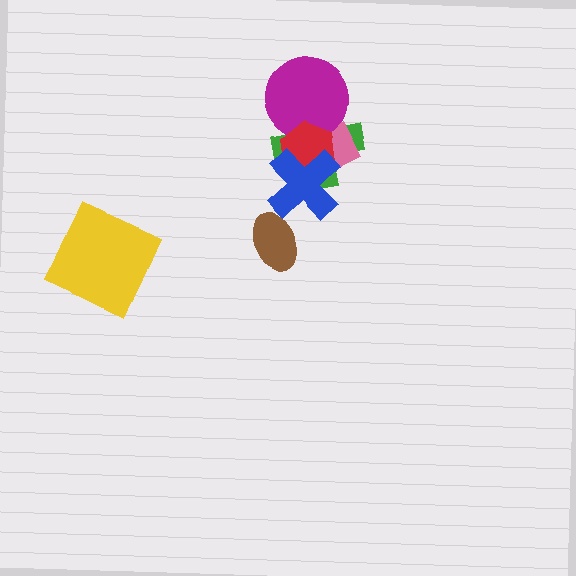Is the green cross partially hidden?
Yes, it is partially covered by another shape.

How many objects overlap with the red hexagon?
4 objects overlap with the red hexagon.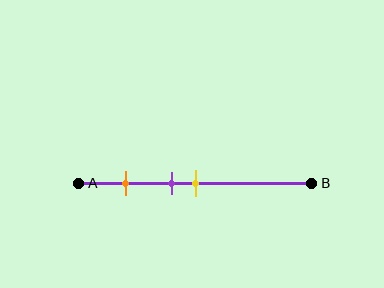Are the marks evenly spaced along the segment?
No, the marks are not evenly spaced.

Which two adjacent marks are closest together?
The purple and yellow marks are the closest adjacent pair.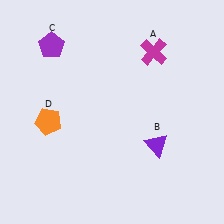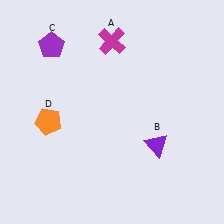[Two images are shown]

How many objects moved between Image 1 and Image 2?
1 object moved between the two images.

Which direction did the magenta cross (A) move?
The magenta cross (A) moved left.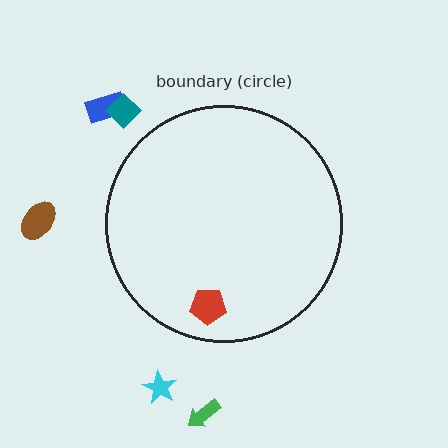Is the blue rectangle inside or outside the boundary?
Outside.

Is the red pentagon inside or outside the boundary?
Inside.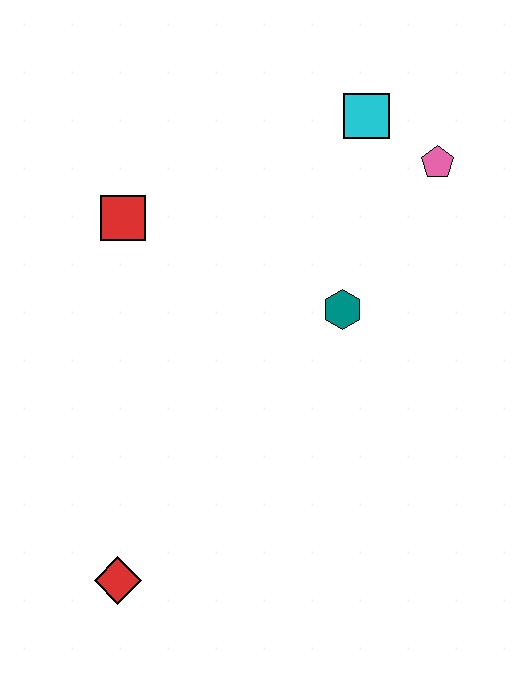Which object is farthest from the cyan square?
The red diamond is farthest from the cyan square.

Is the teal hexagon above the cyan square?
No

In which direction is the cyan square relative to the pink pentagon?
The cyan square is to the left of the pink pentagon.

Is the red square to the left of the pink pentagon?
Yes